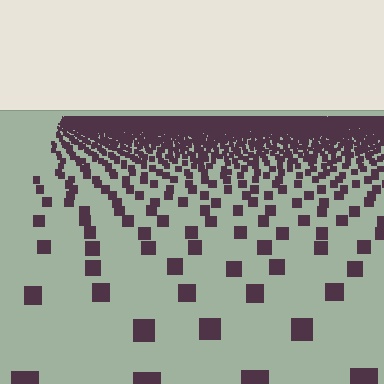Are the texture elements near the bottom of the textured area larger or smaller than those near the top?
Larger. Near the bottom, elements are closer to the viewer and appear at a bigger on-screen size.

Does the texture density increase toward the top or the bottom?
Density increases toward the top.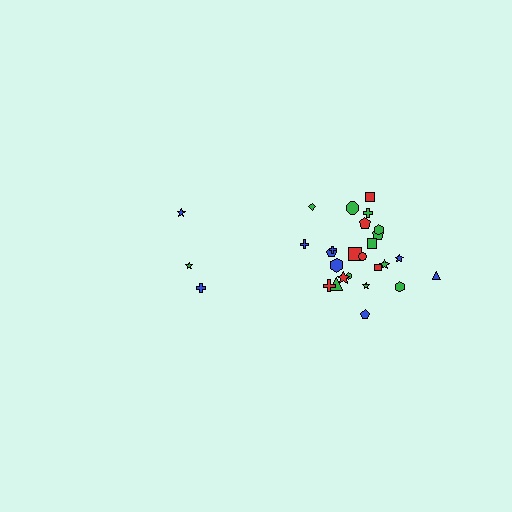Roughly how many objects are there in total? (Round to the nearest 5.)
Roughly 30 objects in total.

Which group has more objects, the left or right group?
The right group.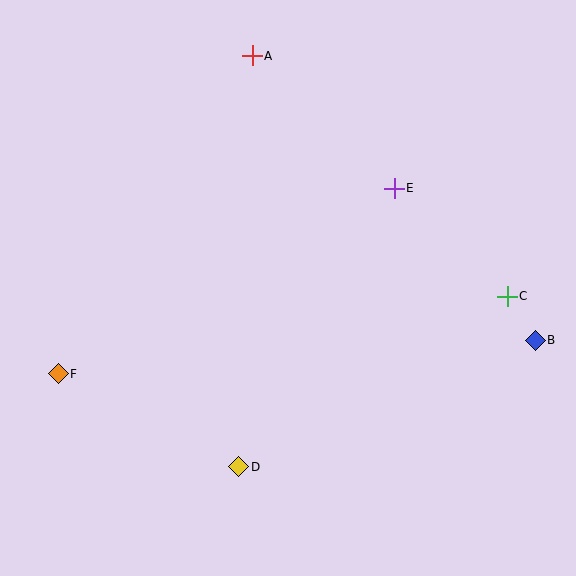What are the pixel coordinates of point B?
Point B is at (535, 340).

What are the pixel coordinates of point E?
Point E is at (394, 188).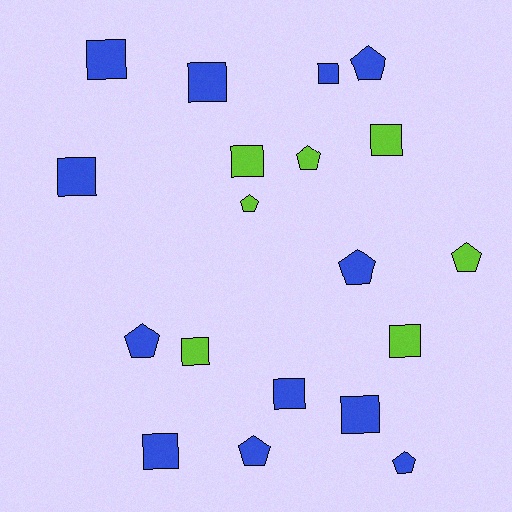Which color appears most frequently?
Blue, with 12 objects.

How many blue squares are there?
There are 7 blue squares.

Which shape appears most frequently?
Square, with 11 objects.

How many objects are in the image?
There are 19 objects.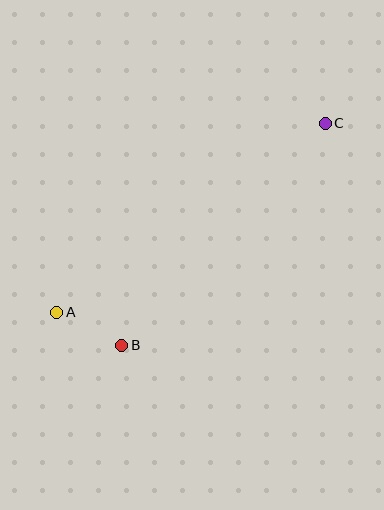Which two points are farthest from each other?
Points A and C are farthest from each other.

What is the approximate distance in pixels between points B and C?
The distance between B and C is approximately 301 pixels.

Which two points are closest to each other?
Points A and B are closest to each other.